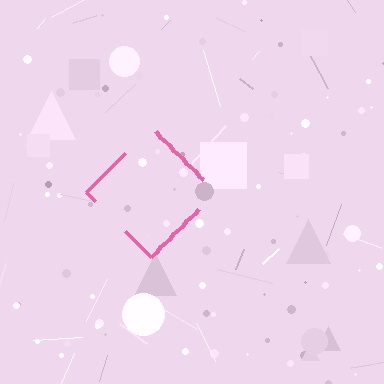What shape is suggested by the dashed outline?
The dashed outline suggests a diamond.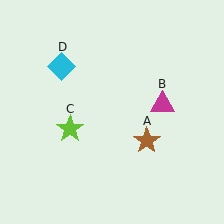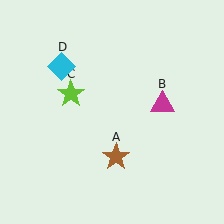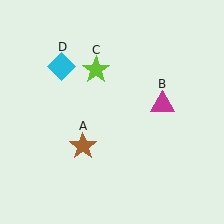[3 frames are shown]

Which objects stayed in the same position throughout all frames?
Magenta triangle (object B) and cyan diamond (object D) remained stationary.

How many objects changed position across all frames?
2 objects changed position: brown star (object A), lime star (object C).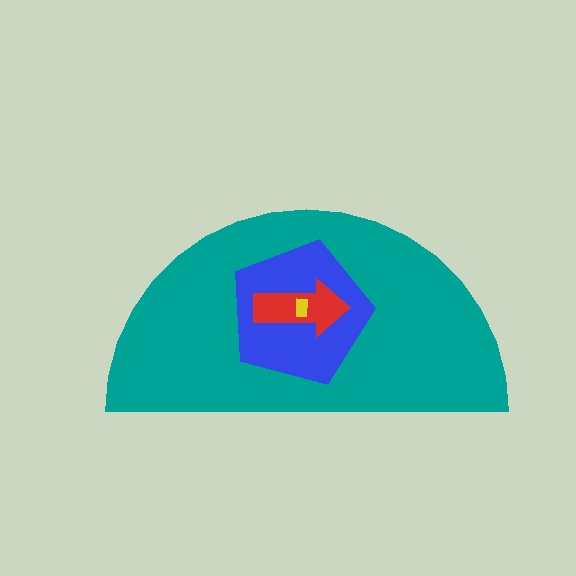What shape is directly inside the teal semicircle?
The blue pentagon.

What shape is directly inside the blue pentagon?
The red arrow.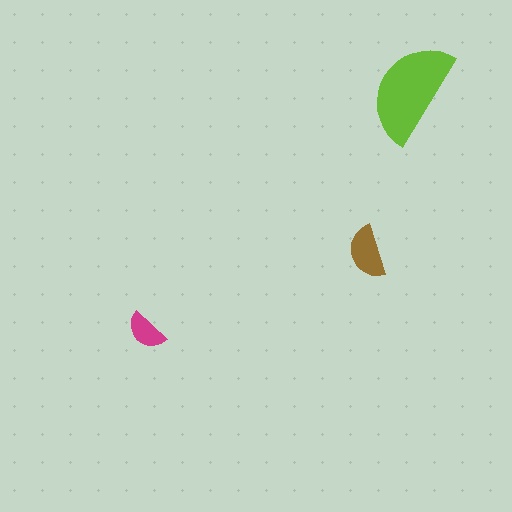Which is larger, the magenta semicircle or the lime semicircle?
The lime one.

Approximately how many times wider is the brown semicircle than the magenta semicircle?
About 1.5 times wider.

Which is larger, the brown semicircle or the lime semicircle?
The lime one.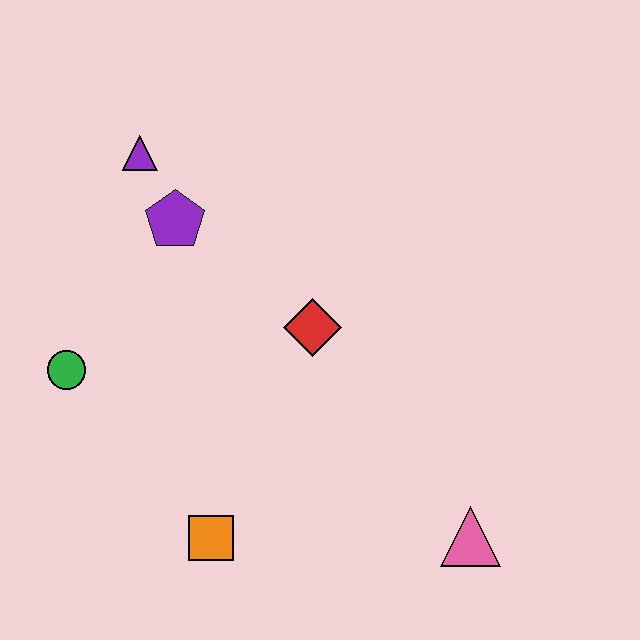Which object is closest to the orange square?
The green circle is closest to the orange square.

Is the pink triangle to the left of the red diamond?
No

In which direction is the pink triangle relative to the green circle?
The pink triangle is to the right of the green circle.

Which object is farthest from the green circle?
The pink triangle is farthest from the green circle.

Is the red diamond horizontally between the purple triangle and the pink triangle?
Yes